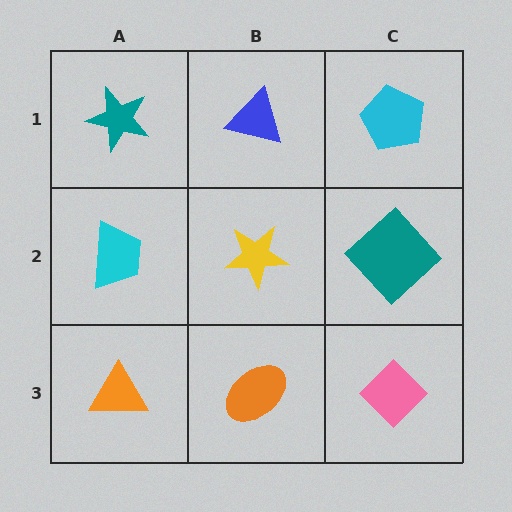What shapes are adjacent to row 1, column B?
A yellow star (row 2, column B), a teal star (row 1, column A), a cyan pentagon (row 1, column C).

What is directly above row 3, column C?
A teal diamond.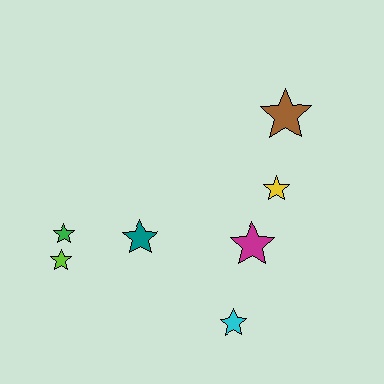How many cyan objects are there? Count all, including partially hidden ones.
There is 1 cyan object.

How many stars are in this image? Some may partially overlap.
There are 7 stars.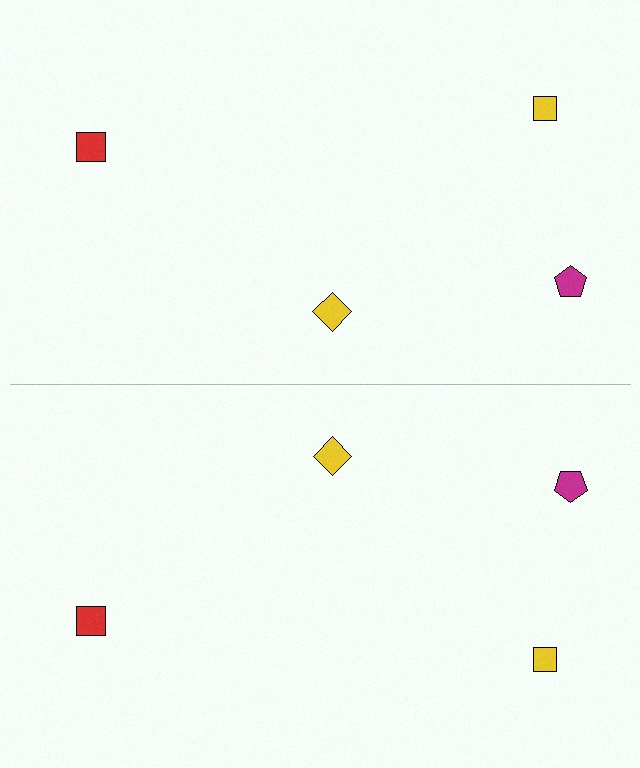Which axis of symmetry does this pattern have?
The pattern has a horizontal axis of symmetry running through the center of the image.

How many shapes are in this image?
There are 8 shapes in this image.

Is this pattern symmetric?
Yes, this pattern has bilateral (reflection) symmetry.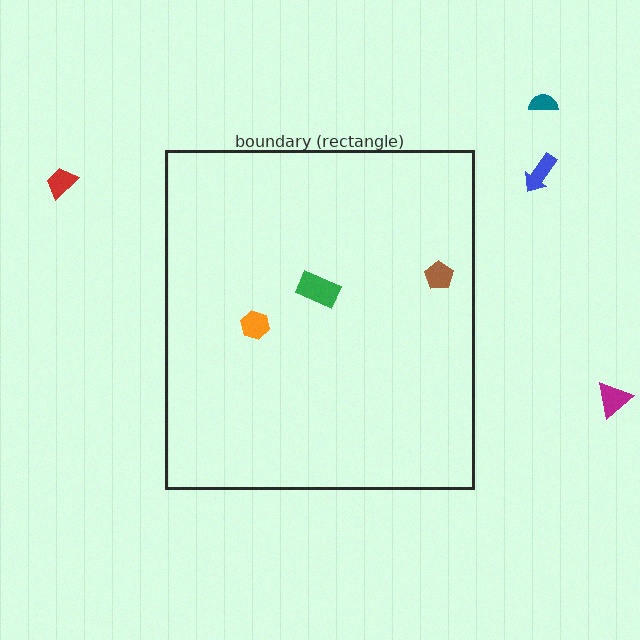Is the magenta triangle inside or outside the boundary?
Outside.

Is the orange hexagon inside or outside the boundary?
Inside.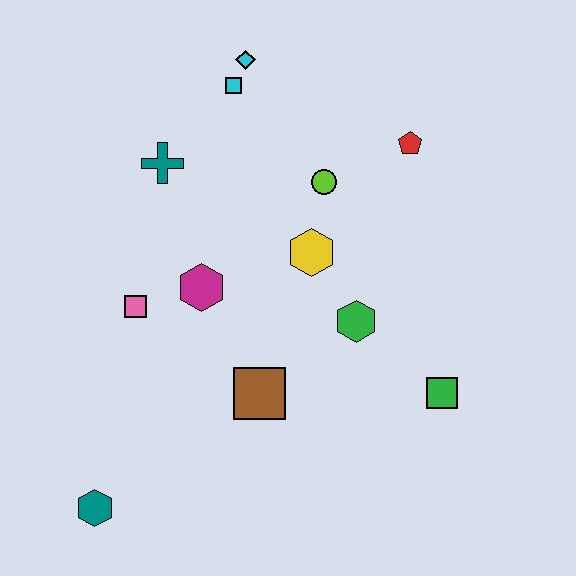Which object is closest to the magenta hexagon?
The pink square is closest to the magenta hexagon.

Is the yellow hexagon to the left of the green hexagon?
Yes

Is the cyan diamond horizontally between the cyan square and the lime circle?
Yes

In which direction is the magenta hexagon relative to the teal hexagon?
The magenta hexagon is above the teal hexagon.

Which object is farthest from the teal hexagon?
The red pentagon is farthest from the teal hexagon.